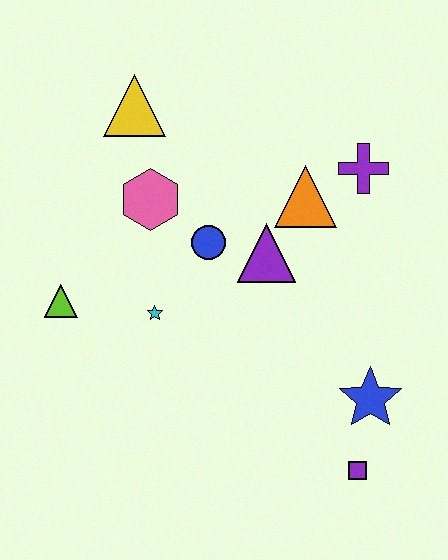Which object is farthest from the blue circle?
The purple square is farthest from the blue circle.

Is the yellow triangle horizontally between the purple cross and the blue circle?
No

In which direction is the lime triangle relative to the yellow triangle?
The lime triangle is below the yellow triangle.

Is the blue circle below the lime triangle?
No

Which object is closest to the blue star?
The purple square is closest to the blue star.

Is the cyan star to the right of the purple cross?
No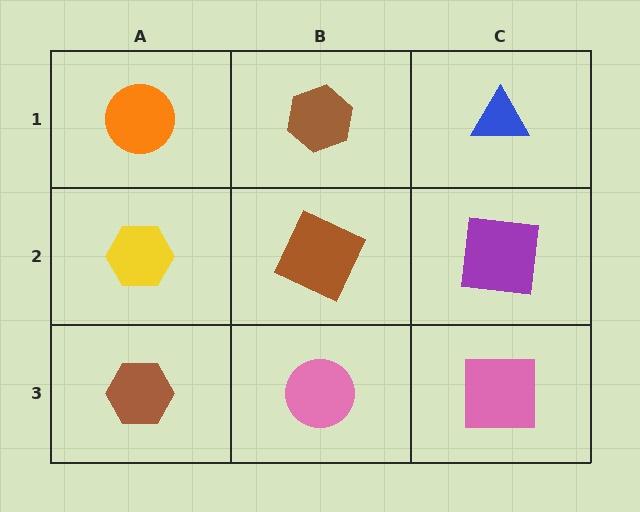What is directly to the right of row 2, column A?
A brown square.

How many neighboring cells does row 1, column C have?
2.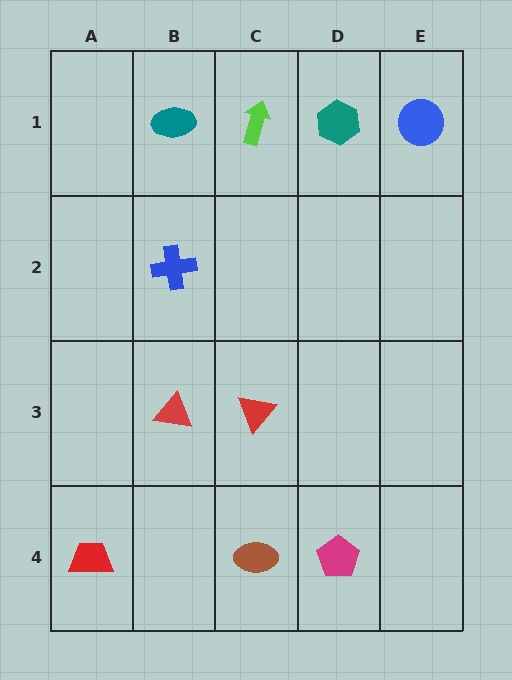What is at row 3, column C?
A red triangle.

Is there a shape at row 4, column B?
No, that cell is empty.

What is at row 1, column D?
A teal hexagon.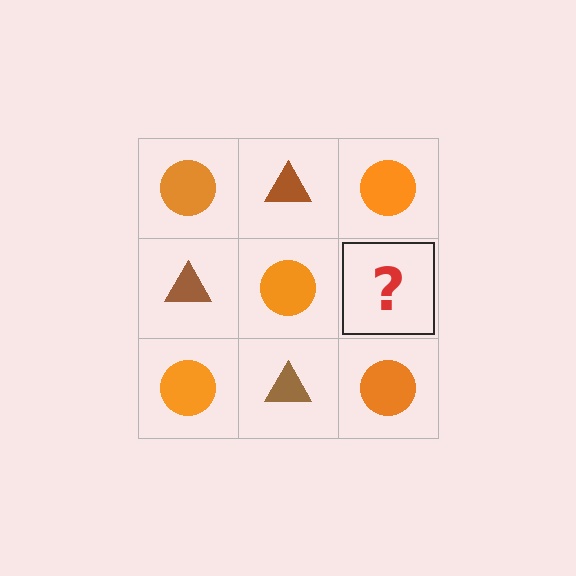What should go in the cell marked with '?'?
The missing cell should contain a brown triangle.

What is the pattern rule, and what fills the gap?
The rule is that it alternates orange circle and brown triangle in a checkerboard pattern. The gap should be filled with a brown triangle.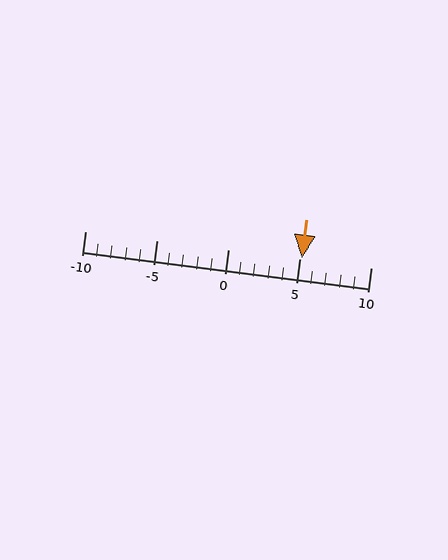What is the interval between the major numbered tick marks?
The major tick marks are spaced 5 units apart.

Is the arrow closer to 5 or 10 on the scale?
The arrow is closer to 5.